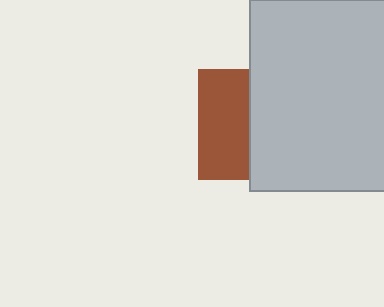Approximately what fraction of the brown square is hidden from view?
Roughly 54% of the brown square is hidden behind the light gray rectangle.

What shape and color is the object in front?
The object in front is a light gray rectangle.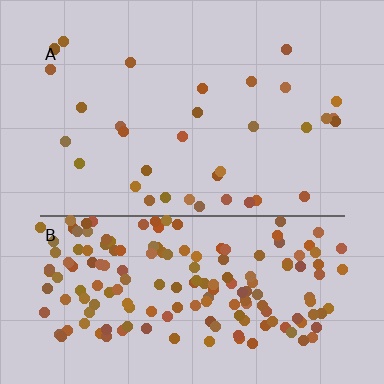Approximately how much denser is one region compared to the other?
Approximately 5.2× — region B over region A.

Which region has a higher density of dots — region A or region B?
B (the bottom).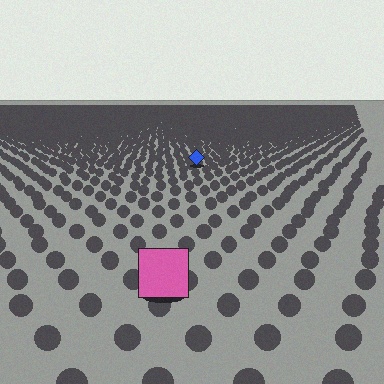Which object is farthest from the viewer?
The blue diamond is farthest from the viewer. It appears smaller and the ground texture around it is denser.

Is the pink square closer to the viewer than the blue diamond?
Yes. The pink square is closer — you can tell from the texture gradient: the ground texture is coarser near it.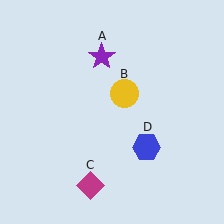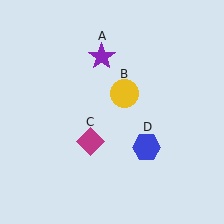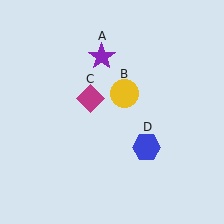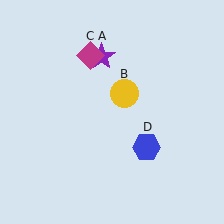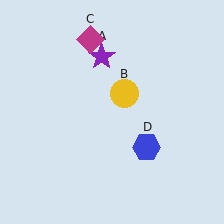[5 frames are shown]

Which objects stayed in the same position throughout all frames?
Purple star (object A) and yellow circle (object B) and blue hexagon (object D) remained stationary.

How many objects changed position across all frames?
1 object changed position: magenta diamond (object C).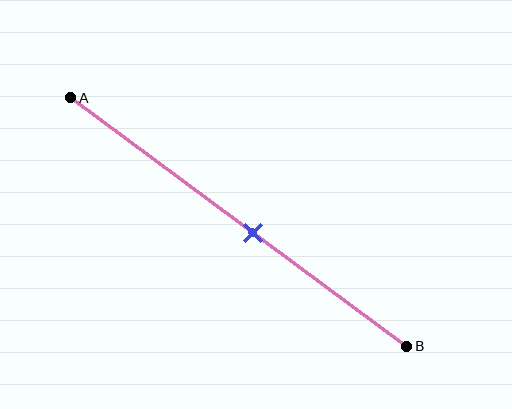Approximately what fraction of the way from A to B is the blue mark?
The blue mark is approximately 55% of the way from A to B.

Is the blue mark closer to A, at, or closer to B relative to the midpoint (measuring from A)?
The blue mark is closer to point B than the midpoint of segment AB.